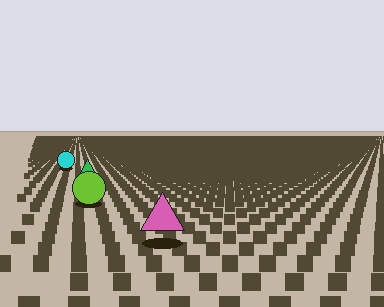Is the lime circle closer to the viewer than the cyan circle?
Yes. The lime circle is closer — you can tell from the texture gradient: the ground texture is coarser near it.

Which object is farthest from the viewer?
The cyan circle is farthest from the viewer. It appears smaller and the ground texture around it is denser.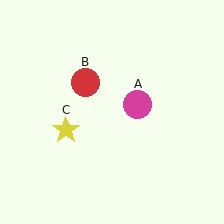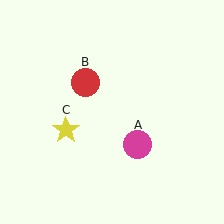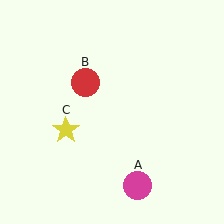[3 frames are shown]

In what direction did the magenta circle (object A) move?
The magenta circle (object A) moved down.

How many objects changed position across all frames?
1 object changed position: magenta circle (object A).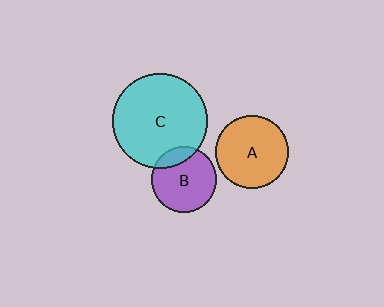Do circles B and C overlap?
Yes.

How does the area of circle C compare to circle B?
Approximately 2.1 times.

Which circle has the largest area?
Circle C (cyan).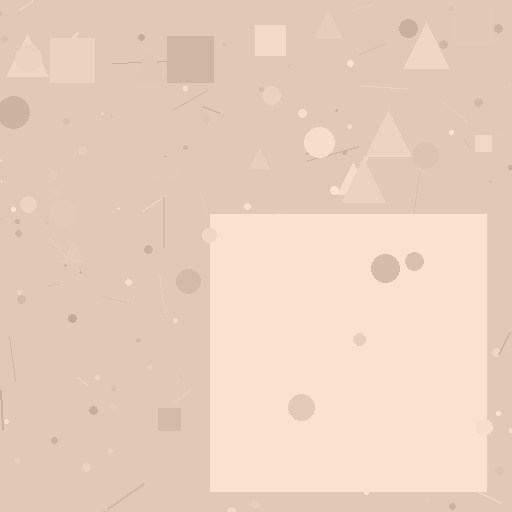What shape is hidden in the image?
A square is hidden in the image.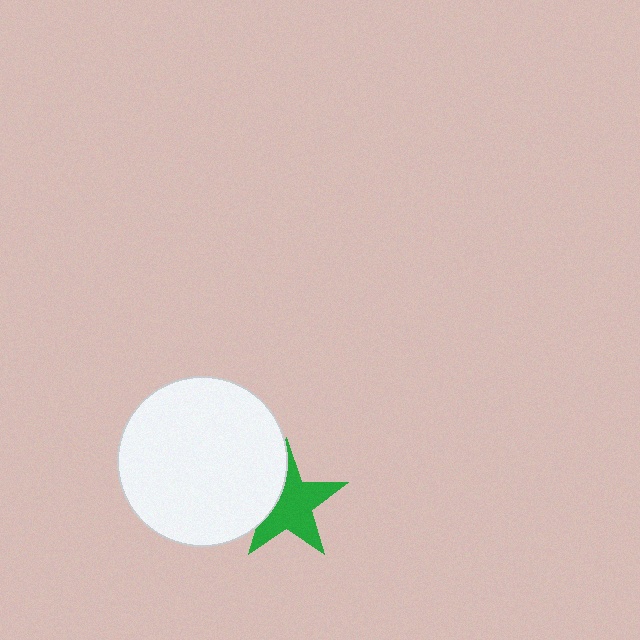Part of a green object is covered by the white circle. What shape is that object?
It is a star.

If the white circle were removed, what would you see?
You would see the complete green star.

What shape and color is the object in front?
The object in front is a white circle.